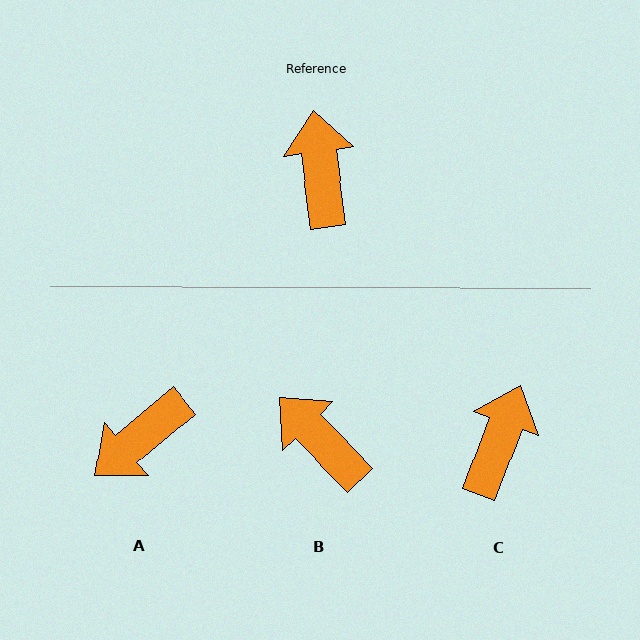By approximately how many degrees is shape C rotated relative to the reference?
Approximately 28 degrees clockwise.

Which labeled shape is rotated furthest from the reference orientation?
A, about 122 degrees away.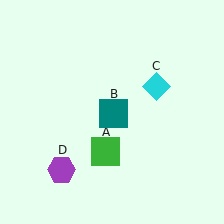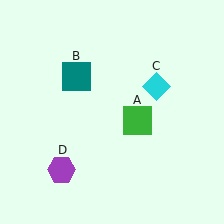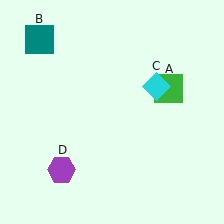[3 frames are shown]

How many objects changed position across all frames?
2 objects changed position: green square (object A), teal square (object B).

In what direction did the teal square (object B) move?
The teal square (object B) moved up and to the left.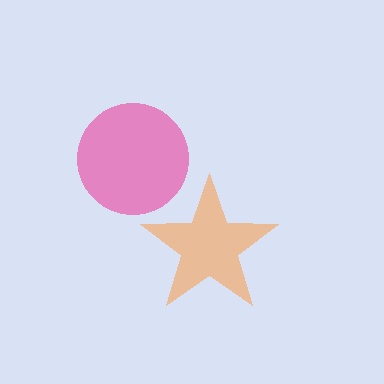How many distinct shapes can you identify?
There are 2 distinct shapes: a pink circle, an orange star.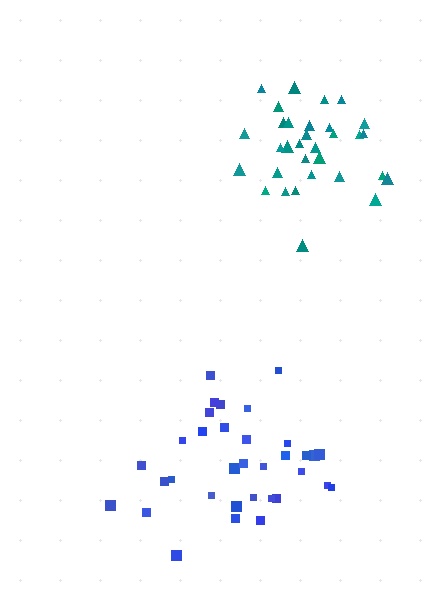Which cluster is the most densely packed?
Teal.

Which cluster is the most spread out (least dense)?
Blue.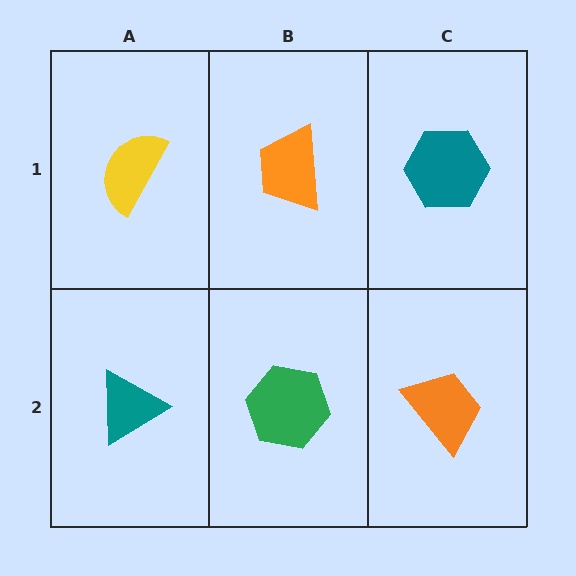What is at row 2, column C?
An orange trapezoid.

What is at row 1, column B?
An orange trapezoid.